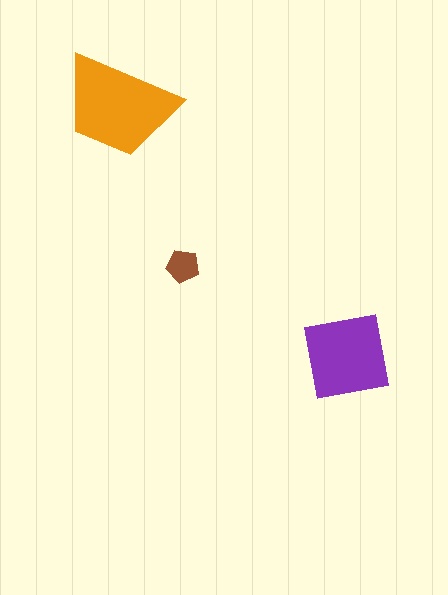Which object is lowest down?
The purple square is bottommost.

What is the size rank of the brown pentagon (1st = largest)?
3rd.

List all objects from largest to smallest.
The orange trapezoid, the purple square, the brown pentagon.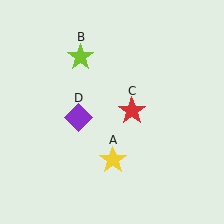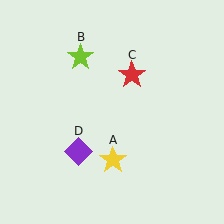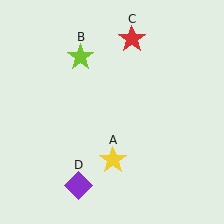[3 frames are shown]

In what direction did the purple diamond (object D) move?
The purple diamond (object D) moved down.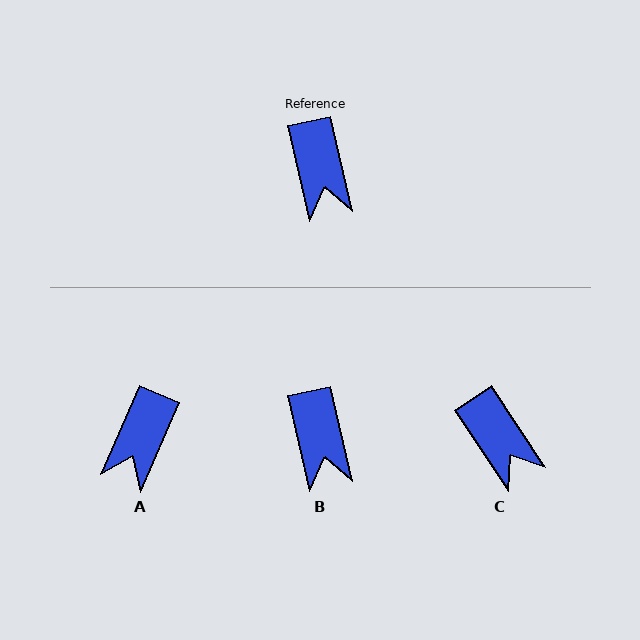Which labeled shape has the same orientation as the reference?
B.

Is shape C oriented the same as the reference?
No, it is off by about 21 degrees.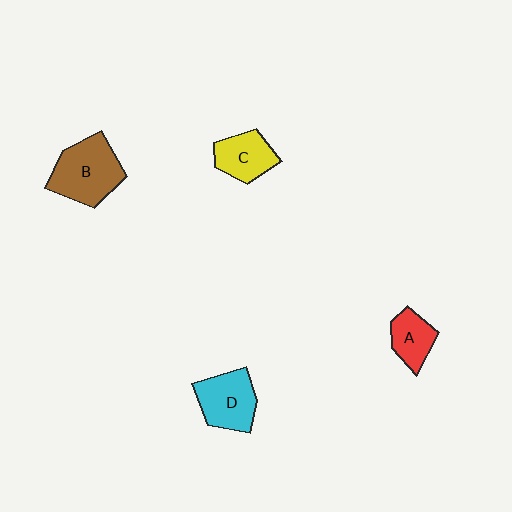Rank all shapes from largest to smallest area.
From largest to smallest: B (brown), D (cyan), C (yellow), A (red).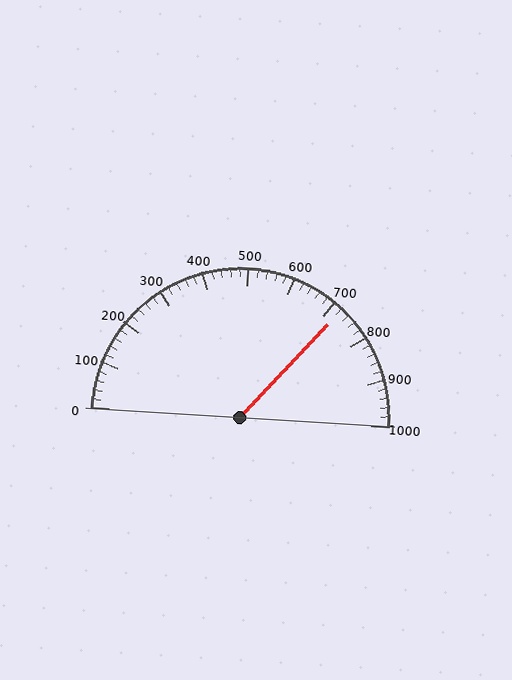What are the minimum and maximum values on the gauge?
The gauge ranges from 0 to 1000.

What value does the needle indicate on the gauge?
The needle indicates approximately 720.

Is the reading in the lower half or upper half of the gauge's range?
The reading is in the upper half of the range (0 to 1000).